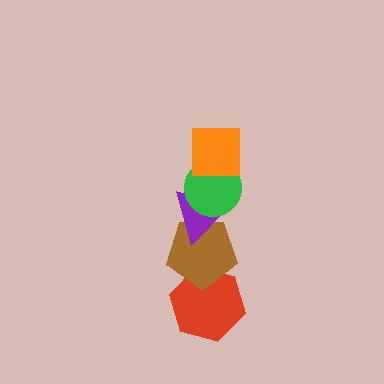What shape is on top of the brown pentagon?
The purple triangle is on top of the brown pentagon.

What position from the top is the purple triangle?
The purple triangle is 3rd from the top.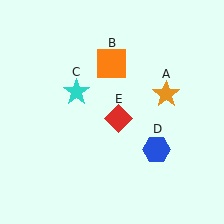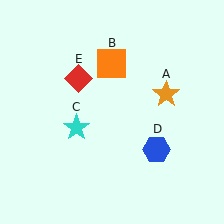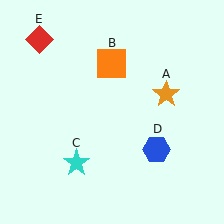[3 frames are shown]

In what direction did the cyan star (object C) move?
The cyan star (object C) moved down.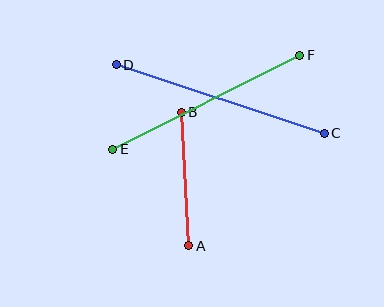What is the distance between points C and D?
The distance is approximately 219 pixels.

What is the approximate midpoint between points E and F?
The midpoint is at approximately (206, 102) pixels.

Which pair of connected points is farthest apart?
Points C and D are farthest apart.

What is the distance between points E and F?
The distance is approximately 210 pixels.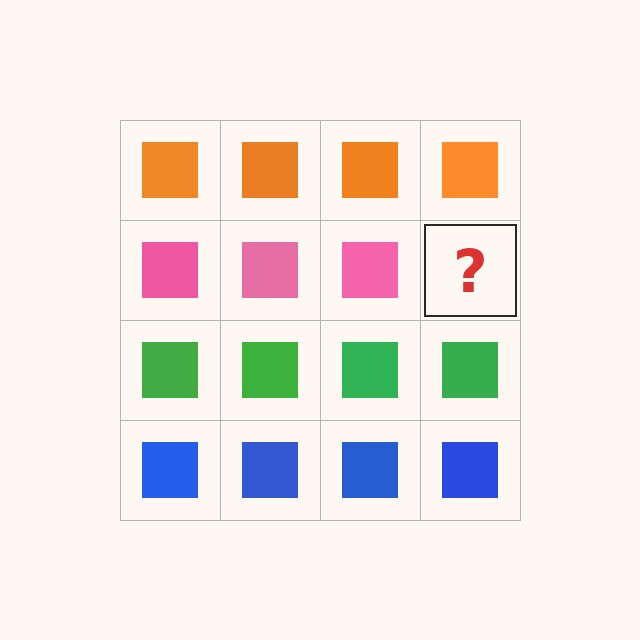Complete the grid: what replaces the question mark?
The question mark should be replaced with a pink square.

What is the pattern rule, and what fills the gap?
The rule is that each row has a consistent color. The gap should be filled with a pink square.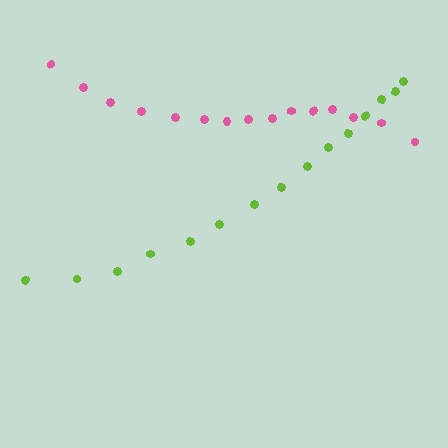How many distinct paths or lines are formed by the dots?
There are 2 distinct paths.